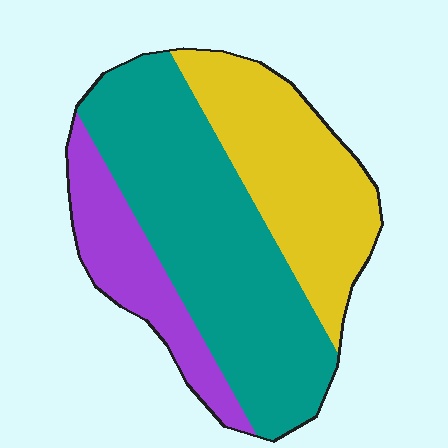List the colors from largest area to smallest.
From largest to smallest: teal, yellow, purple.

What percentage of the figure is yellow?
Yellow covers 31% of the figure.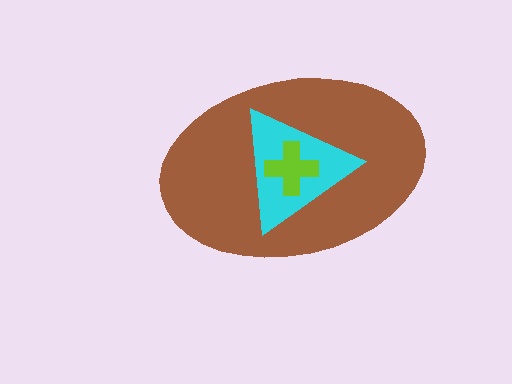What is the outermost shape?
The brown ellipse.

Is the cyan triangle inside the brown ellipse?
Yes.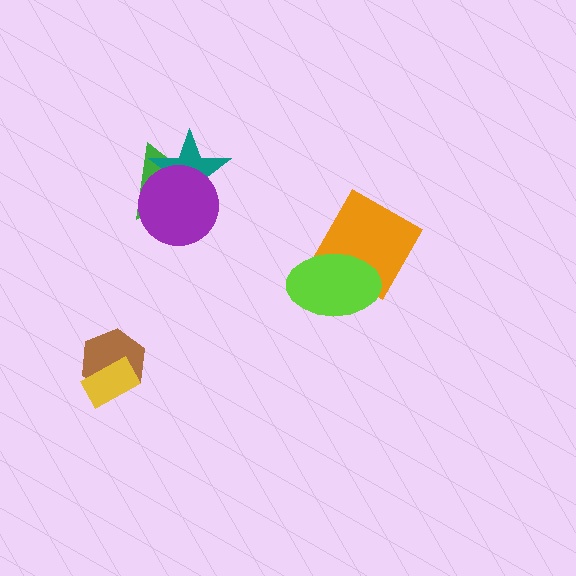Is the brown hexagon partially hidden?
Yes, it is partially covered by another shape.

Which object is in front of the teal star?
The purple circle is in front of the teal star.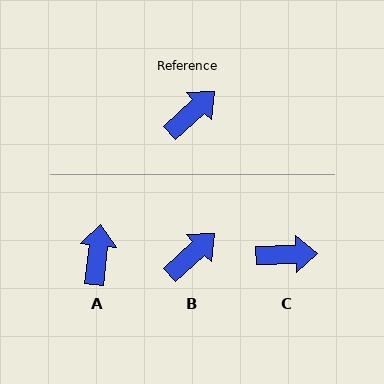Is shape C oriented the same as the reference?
No, it is off by about 41 degrees.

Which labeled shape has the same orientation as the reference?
B.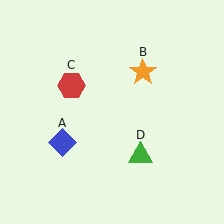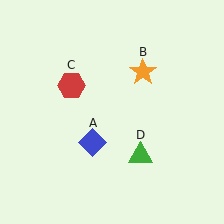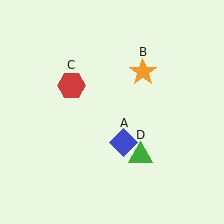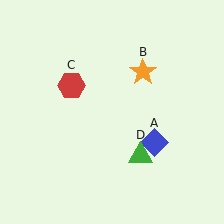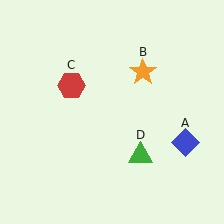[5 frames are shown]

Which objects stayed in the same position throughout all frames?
Orange star (object B) and red hexagon (object C) and green triangle (object D) remained stationary.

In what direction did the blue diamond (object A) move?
The blue diamond (object A) moved right.